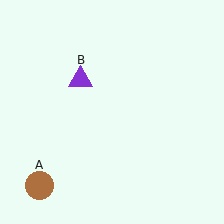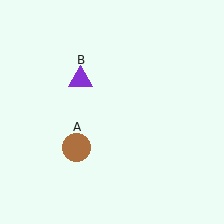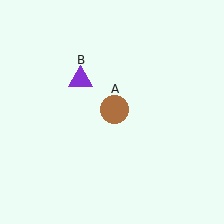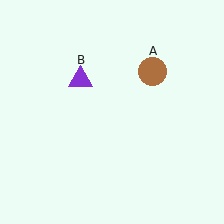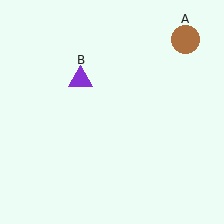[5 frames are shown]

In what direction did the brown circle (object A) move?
The brown circle (object A) moved up and to the right.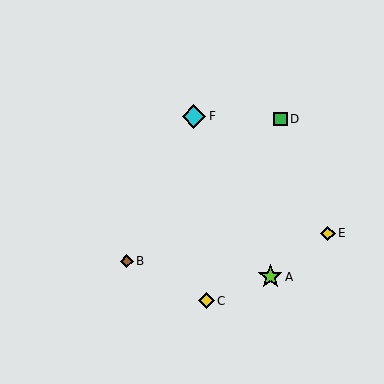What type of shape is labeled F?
Shape F is a cyan diamond.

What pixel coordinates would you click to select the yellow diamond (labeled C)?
Click at (206, 301) to select the yellow diamond C.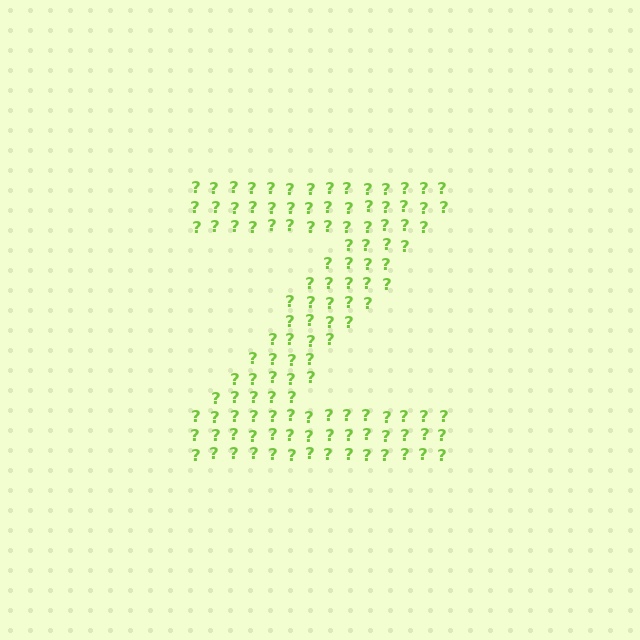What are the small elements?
The small elements are question marks.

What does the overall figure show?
The overall figure shows the letter Z.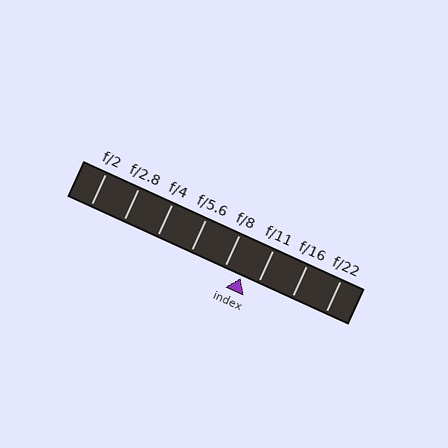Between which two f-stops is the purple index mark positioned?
The index mark is between f/8 and f/11.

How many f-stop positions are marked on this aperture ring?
There are 8 f-stop positions marked.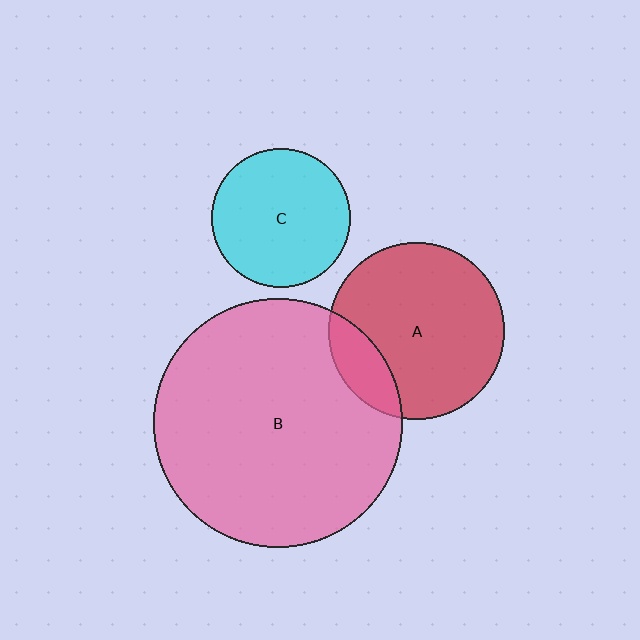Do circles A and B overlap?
Yes.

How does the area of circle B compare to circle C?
Approximately 3.2 times.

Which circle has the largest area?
Circle B (pink).